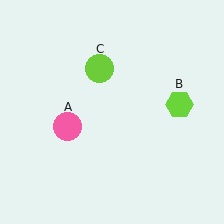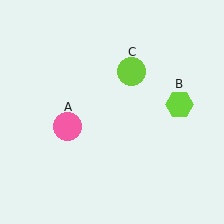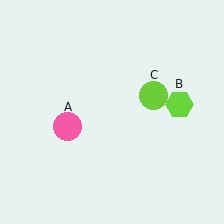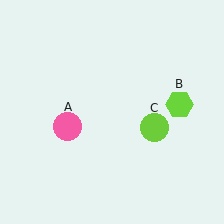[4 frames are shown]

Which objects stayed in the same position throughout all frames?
Pink circle (object A) and lime hexagon (object B) remained stationary.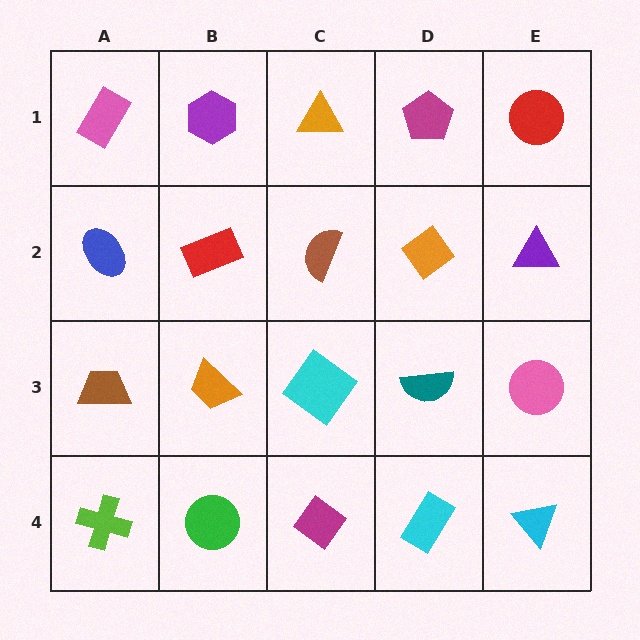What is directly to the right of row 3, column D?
A pink circle.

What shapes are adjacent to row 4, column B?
An orange trapezoid (row 3, column B), a lime cross (row 4, column A), a magenta diamond (row 4, column C).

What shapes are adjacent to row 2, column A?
A pink rectangle (row 1, column A), a brown trapezoid (row 3, column A), a red rectangle (row 2, column B).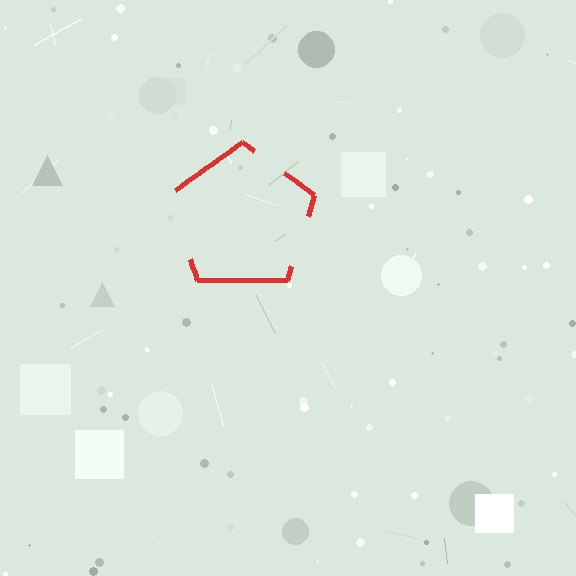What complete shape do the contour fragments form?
The contour fragments form a pentagon.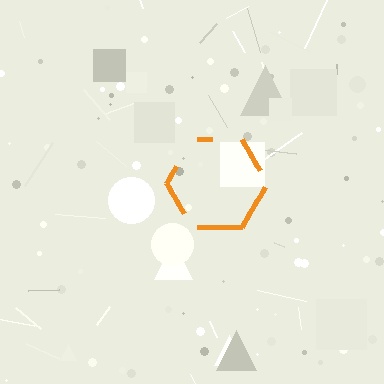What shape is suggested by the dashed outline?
The dashed outline suggests a hexagon.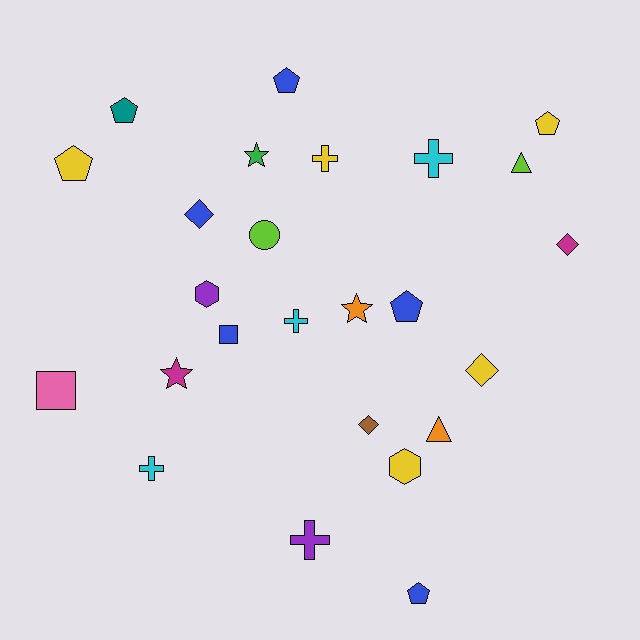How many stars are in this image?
There are 3 stars.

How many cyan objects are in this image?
There are 3 cyan objects.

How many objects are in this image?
There are 25 objects.